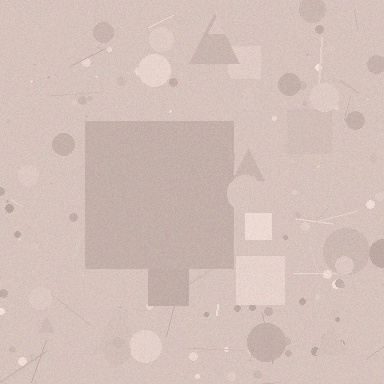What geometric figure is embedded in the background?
A square is embedded in the background.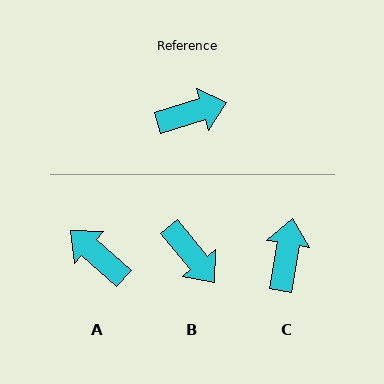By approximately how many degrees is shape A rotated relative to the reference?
Approximately 121 degrees counter-clockwise.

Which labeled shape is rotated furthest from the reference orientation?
A, about 121 degrees away.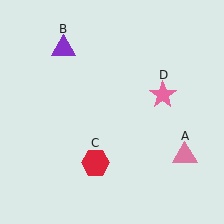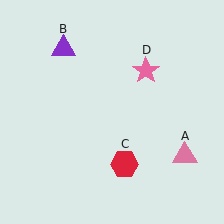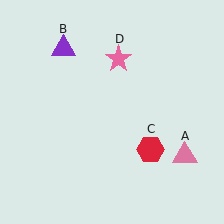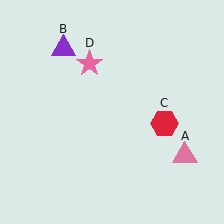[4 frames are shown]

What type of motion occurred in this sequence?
The red hexagon (object C), pink star (object D) rotated counterclockwise around the center of the scene.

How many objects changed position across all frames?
2 objects changed position: red hexagon (object C), pink star (object D).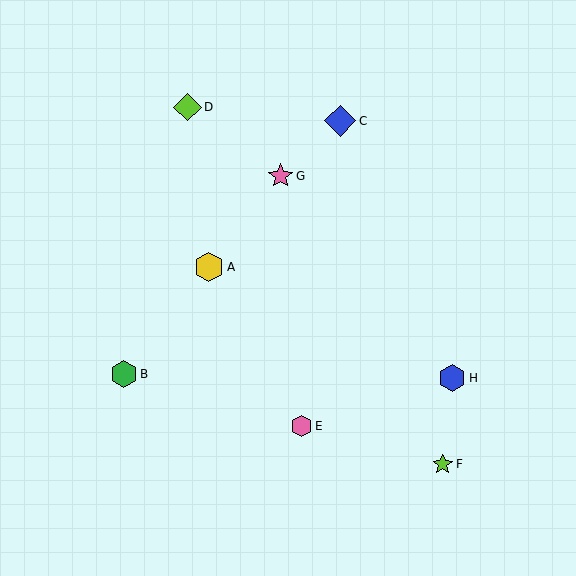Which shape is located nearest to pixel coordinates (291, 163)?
The pink star (labeled G) at (280, 176) is nearest to that location.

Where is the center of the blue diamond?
The center of the blue diamond is at (340, 121).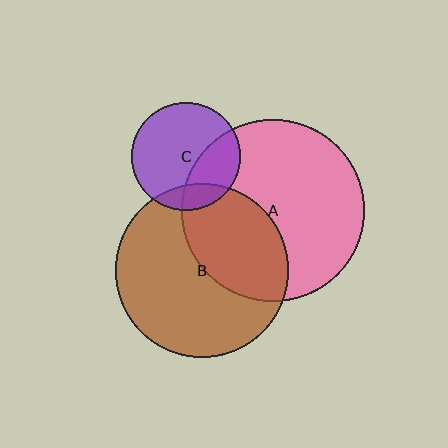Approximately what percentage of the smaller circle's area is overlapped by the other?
Approximately 15%.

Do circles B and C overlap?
Yes.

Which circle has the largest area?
Circle A (pink).